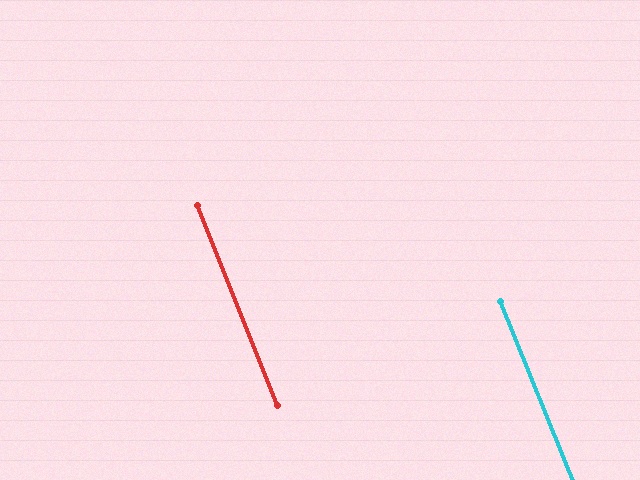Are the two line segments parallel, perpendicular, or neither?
Parallel — their directions differ by only 0.3°.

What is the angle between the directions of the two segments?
Approximately 0 degrees.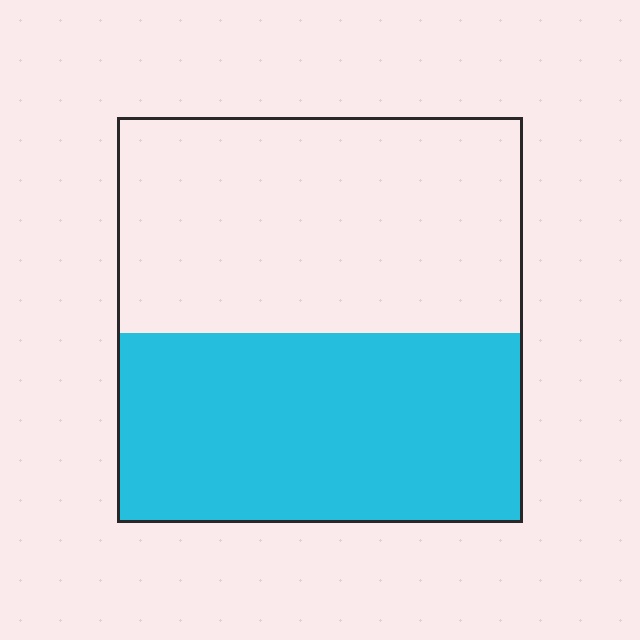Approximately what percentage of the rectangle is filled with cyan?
Approximately 45%.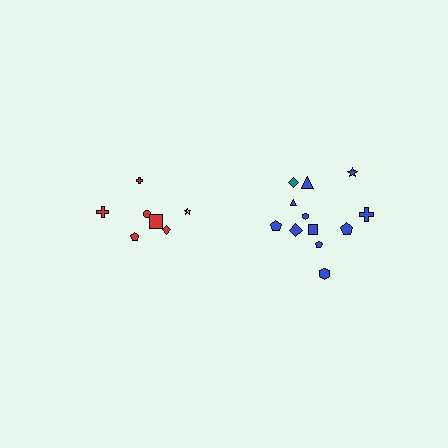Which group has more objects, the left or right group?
The right group.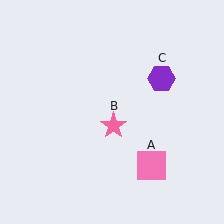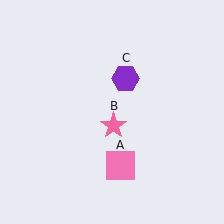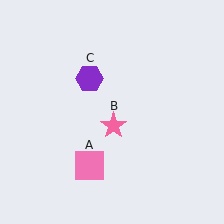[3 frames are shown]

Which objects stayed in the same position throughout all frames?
Pink star (object B) remained stationary.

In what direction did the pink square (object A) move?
The pink square (object A) moved left.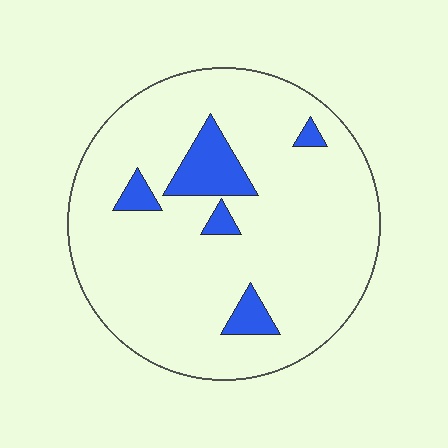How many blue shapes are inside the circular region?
5.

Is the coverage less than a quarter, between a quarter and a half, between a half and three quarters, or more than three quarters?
Less than a quarter.